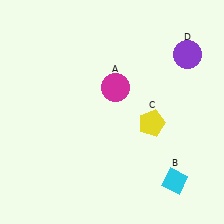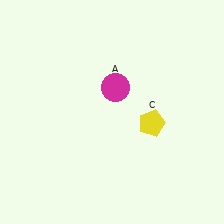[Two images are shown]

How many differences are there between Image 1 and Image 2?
There are 2 differences between the two images.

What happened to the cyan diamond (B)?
The cyan diamond (B) was removed in Image 2. It was in the bottom-right area of Image 1.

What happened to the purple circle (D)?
The purple circle (D) was removed in Image 2. It was in the top-right area of Image 1.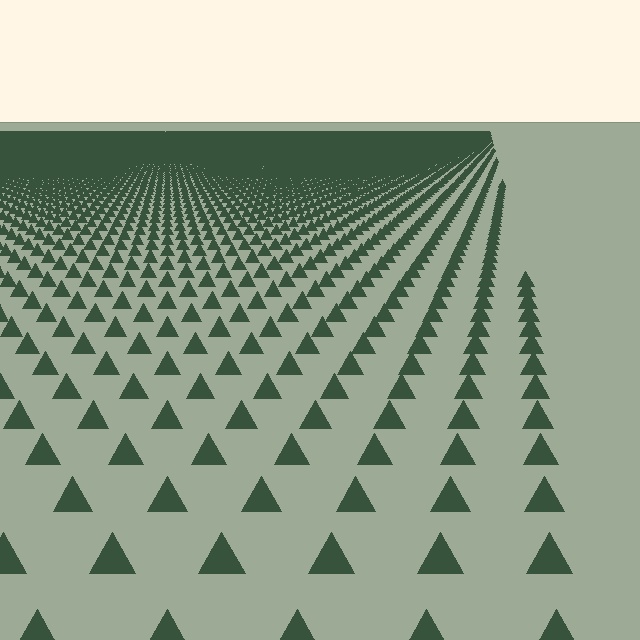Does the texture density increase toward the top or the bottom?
Density increases toward the top.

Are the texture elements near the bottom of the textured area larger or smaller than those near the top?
Larger. Near the bottom, elements are closer to the viewer and appear at a bigger on-screen size.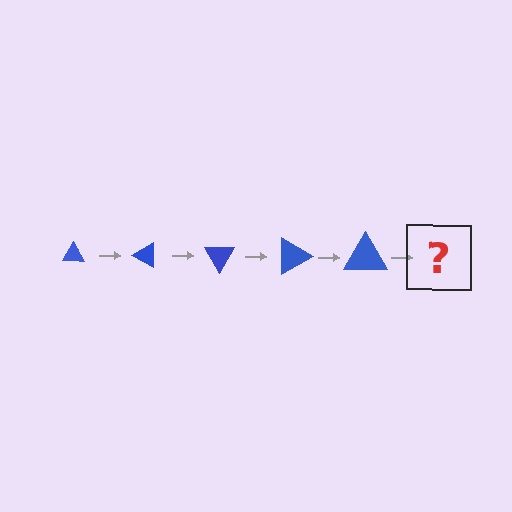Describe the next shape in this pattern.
It should be a triangle, larger than the previous one and rotated 150 degrees from the start.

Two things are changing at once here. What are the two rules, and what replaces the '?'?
The two rules are that the triangle grows larger each step and it rotates 30 degrees each step. The '?' should be a triangle, larger than the previous one and rotated 150 degrees from the start.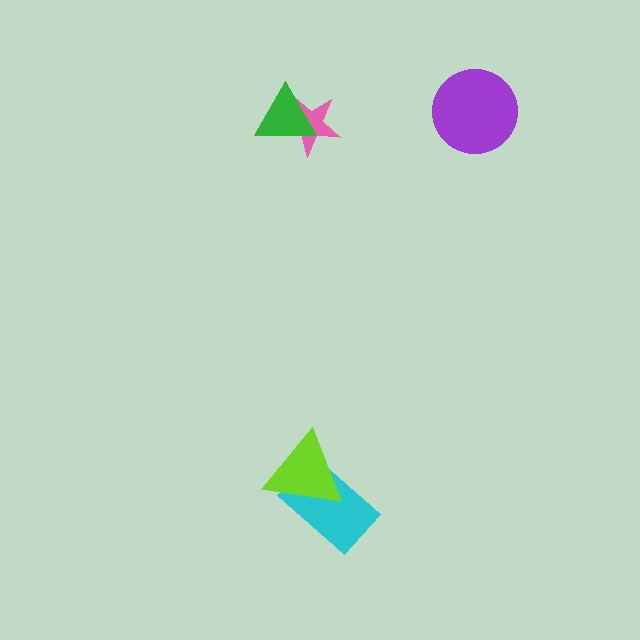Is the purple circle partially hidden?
No, no other shape covers it.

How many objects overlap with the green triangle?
1 object overlaps with the green triangle.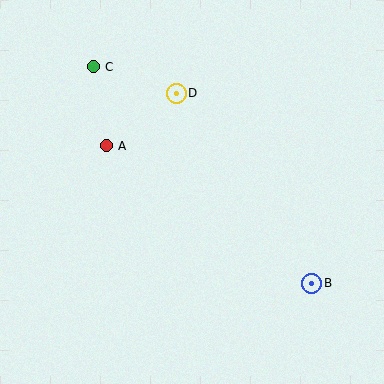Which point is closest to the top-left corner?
Point C is closest to the top-left corner.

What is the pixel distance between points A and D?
The distance between A and D is 87 pixels.